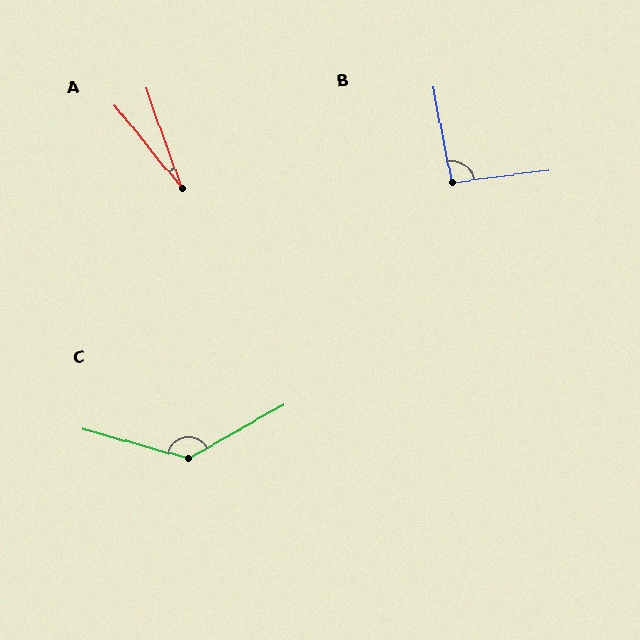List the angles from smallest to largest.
A (19°), B (93°), C (135°).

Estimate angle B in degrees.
Approximately 93 degrees.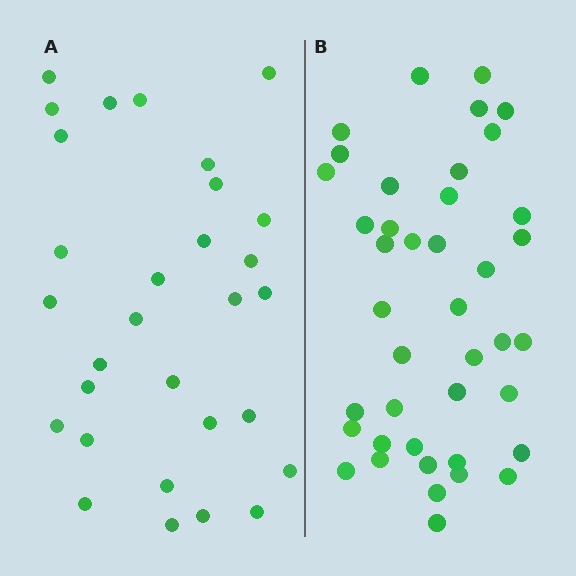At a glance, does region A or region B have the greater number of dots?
Region B (the right region) has more dots.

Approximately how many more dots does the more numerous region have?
Region B has roughly 12 or so more dots than region A.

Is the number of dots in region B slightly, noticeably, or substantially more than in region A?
Region B has noticeably more, but not dramatically so. The ratio is roughly 1.4 to 1.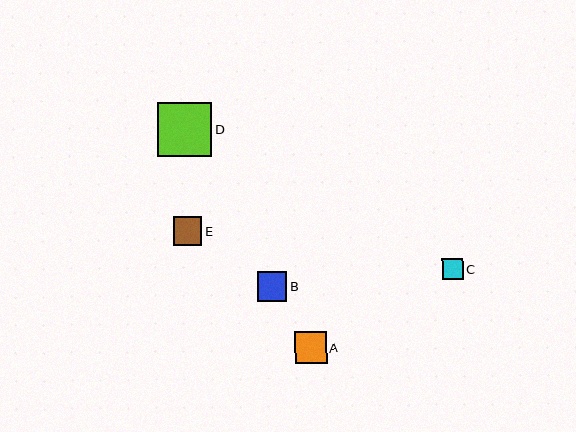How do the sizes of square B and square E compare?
Square B and square E are approximately the same size.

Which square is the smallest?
Square C is the smallest with a size of approximately 21 pixels.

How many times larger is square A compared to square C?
Square A is approximately 1.5 times the size of square C.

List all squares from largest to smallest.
From largest to smallest: D, A, B, E, C.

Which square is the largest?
Square D is the largest with a size of approximately 55 pixels.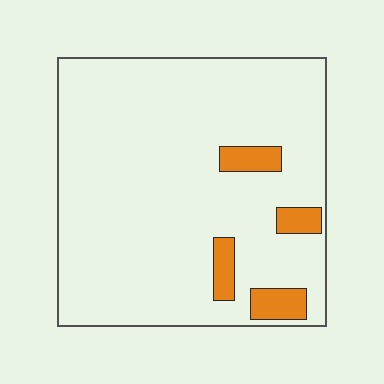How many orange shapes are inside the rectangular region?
4.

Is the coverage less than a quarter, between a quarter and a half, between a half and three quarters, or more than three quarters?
Less than a quarter.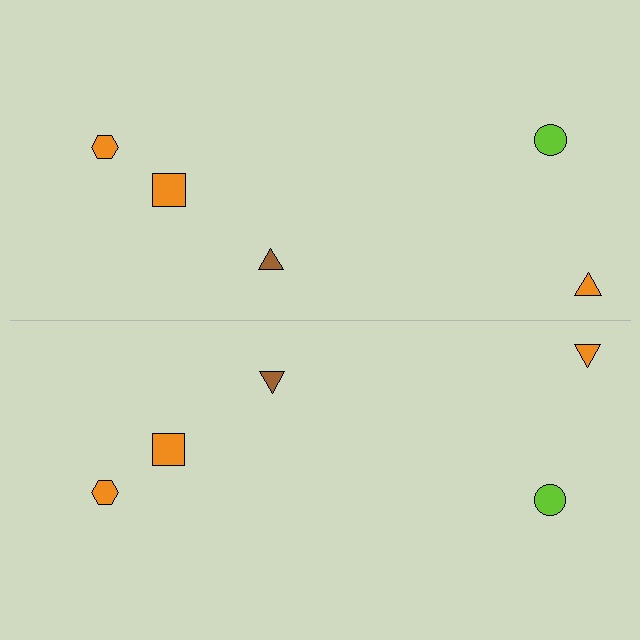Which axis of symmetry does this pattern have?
The pattern has a horizontal axis of symmetry running through the center of the image.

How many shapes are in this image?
There are 10 shapes in this image.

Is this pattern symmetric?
Yes, this pattern has bilateral (reflection) symmetry.